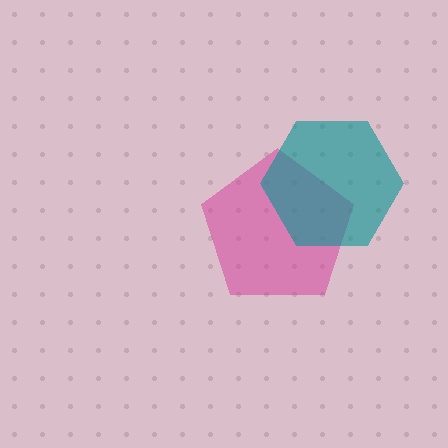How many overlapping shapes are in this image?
There are 2 overlapping shapes in the image.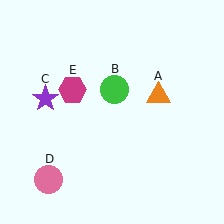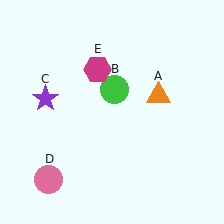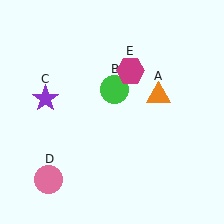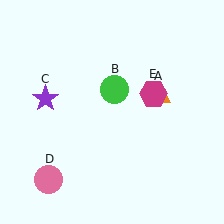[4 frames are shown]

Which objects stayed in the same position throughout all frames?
Orange triangle (object A) and green circle (object B) and purple star (object C) and pink circle (object D) remained stationary.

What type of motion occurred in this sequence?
The magenta hexagon (object E) rotated clockwise around the center of the scene.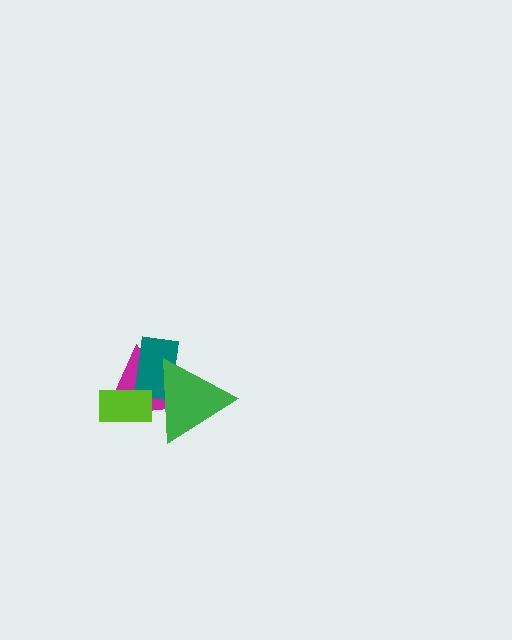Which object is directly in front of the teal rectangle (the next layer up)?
The green triangle is directly in front of the teal rectangle.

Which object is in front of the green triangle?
The lime rectangle is in front of the green triangle.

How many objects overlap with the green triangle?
3 objects overlap with the green triangle.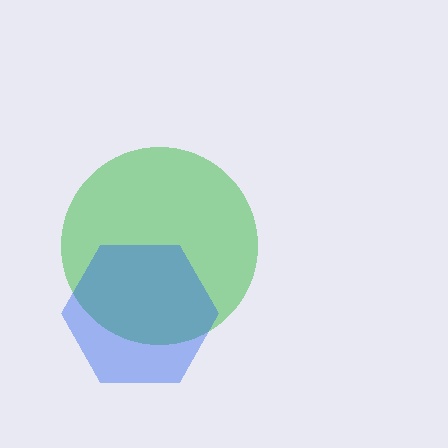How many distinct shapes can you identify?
There are 2 distinct shapes: a green circle, a blue hexagon.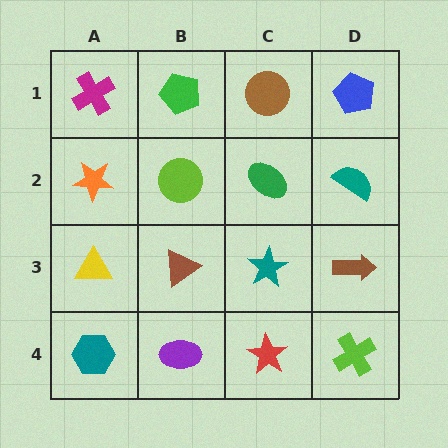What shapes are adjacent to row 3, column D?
A teal semicircle (row 2, column D), a lime cross (row 4, column D), a teal star (row 3, column C).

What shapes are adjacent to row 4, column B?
A brown triangle (row 3, column B), a teal hexagon (row 4, column A), a red star (row 4, column C).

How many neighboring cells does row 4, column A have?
2.